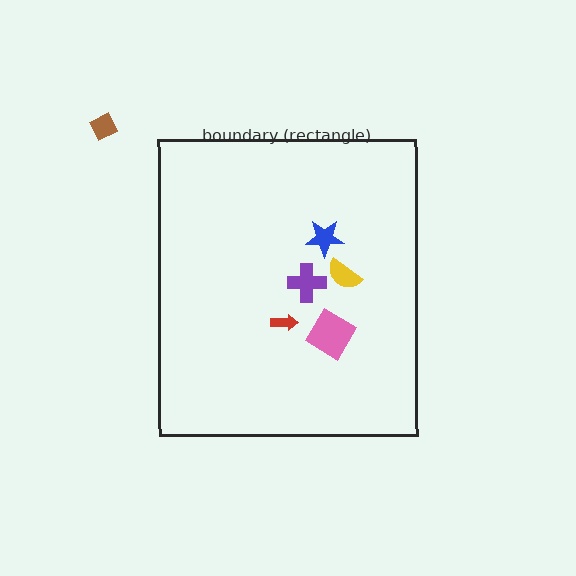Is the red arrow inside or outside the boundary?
Inside.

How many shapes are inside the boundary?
5 inside, 1 outside.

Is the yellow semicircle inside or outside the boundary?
Inside.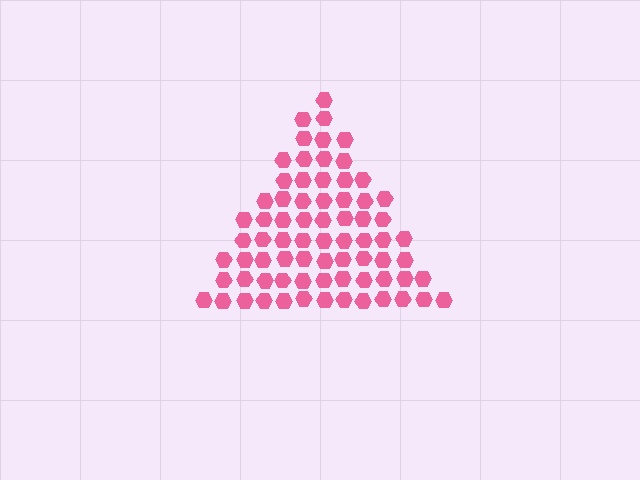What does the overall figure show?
The overall figure shows a triangle.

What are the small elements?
The small elements are hexagons.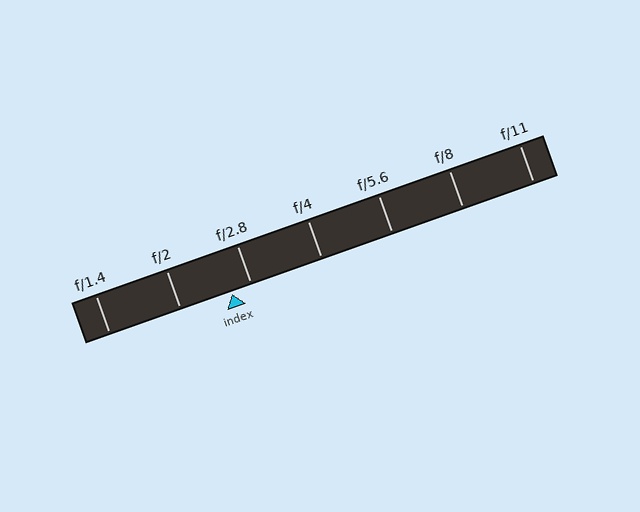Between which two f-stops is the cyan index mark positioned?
The index mark is between f/2 and f/2.8.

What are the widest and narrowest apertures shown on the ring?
The widest aperture shown is f/1.4 and the narrowest is f/11.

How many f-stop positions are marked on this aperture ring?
There are 7 f-stop positions marked.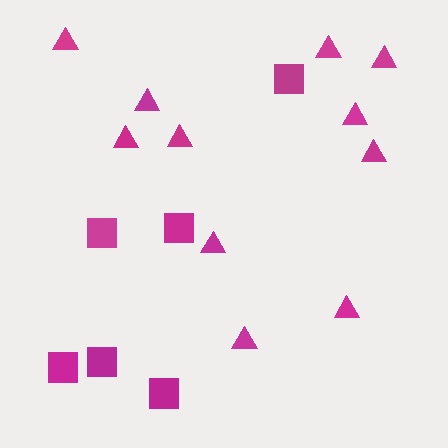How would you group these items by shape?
There are 2 groups: one group of squares (6) and one group of triangles (11).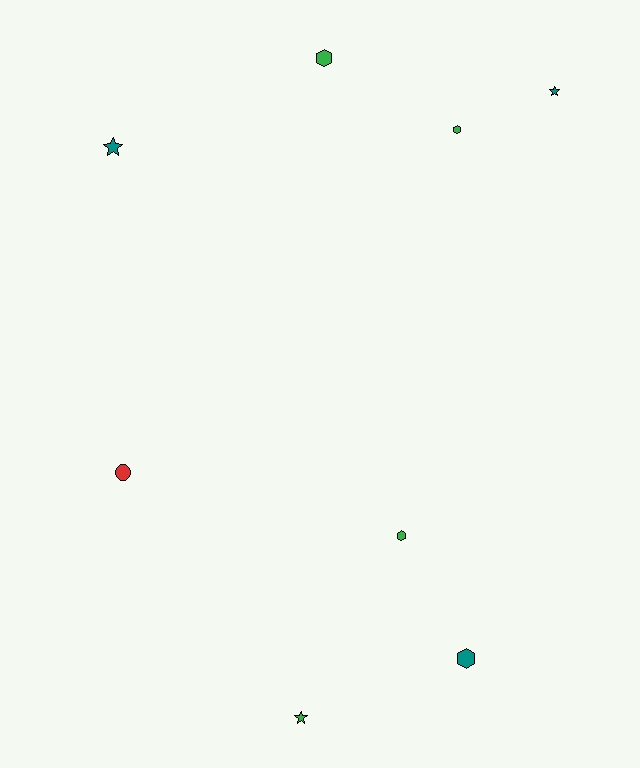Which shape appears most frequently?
Hexagon, with 4 objects.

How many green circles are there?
There are no green circles.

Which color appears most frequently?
Green, with 4 objects.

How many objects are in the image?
There are 8 objects.